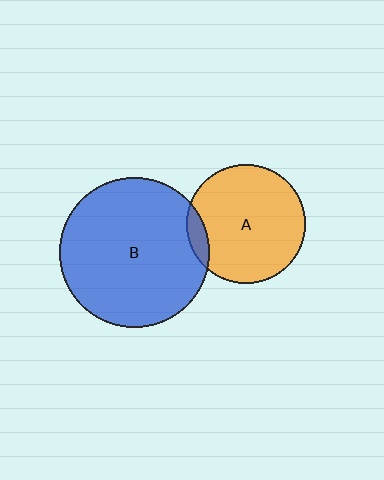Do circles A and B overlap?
Yes.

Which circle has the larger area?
Circle B (blue).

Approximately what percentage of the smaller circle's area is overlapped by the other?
Approximately 10%.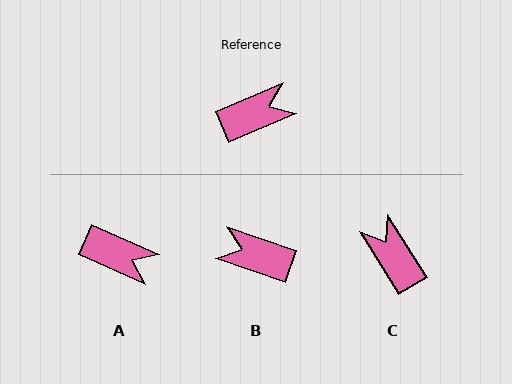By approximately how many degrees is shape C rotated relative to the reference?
Approximately 99 degrees counter-clockwise.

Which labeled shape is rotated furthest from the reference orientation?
B, about 139 degrees away.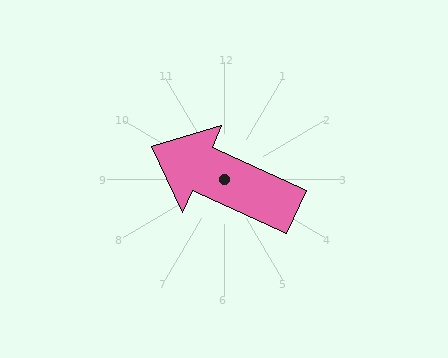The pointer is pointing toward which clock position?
Roughly 10 o'clock.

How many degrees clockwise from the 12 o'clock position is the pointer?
Approximately 294 degrees.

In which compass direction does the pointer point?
Northwest.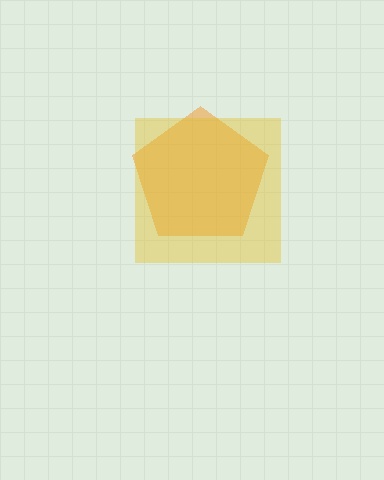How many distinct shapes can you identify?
There are 2 distinct shapes: an orange pentagon, a yellow square.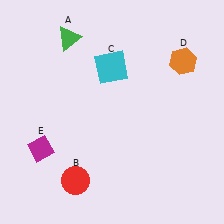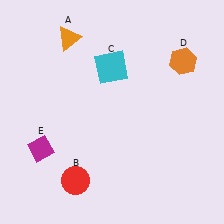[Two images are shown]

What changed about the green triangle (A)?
In Image 1, A is green. In Image 2, it changed to orange.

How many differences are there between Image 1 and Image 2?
There is 1 difference between the two images.